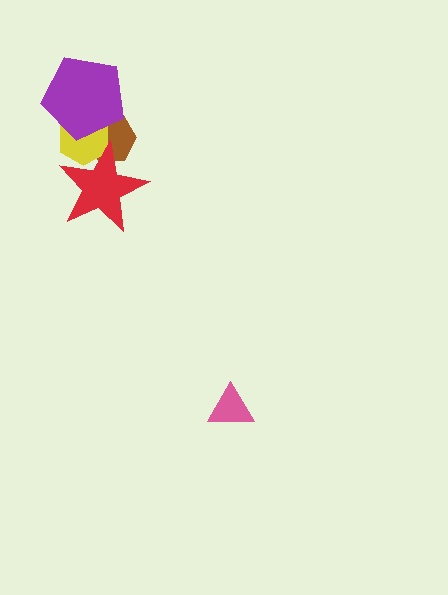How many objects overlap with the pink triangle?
0 objects overlap with the pink triangle.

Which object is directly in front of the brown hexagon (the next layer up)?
The yellow hexagon is directly in front of the brown hexagon.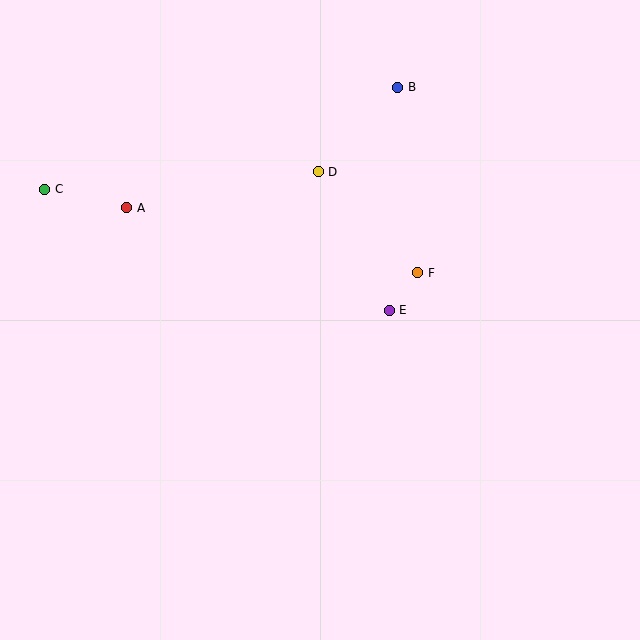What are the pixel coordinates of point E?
Point E is at (389, 310).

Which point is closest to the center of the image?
Point E at (389, 310) is closest to the center.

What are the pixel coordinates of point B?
Point B is at (398, 87).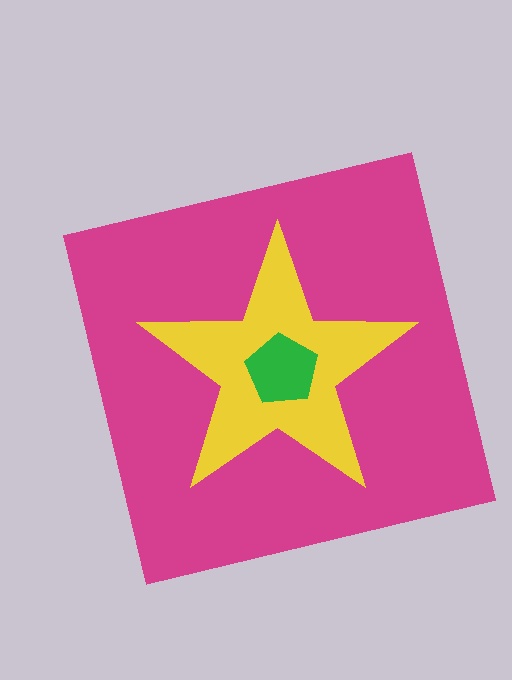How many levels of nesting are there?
3.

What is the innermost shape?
The green pentagon.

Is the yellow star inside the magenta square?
Yes.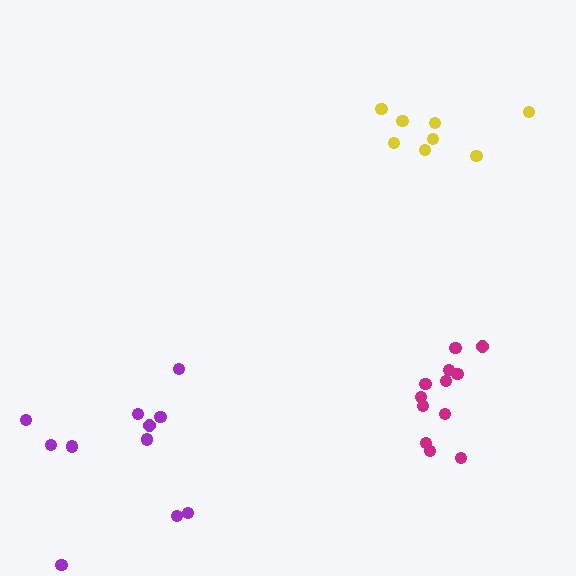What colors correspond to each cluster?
The clusters are colored: purple, magenta, yellow.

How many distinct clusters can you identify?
There are 3 distinct clusters.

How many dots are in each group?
Group 1: 11 dots, Group 2: 12 dots, Group 3: 8 dots (31 total).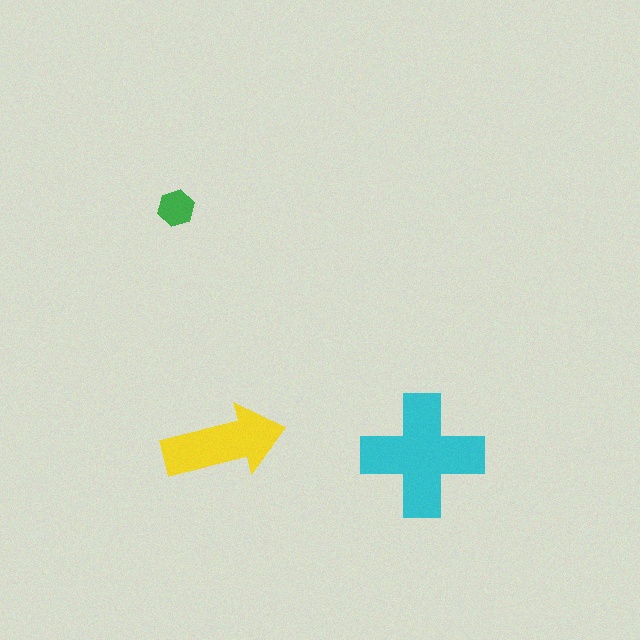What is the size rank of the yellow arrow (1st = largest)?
2nd.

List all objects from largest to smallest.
The cyan cross, the yellow arrow, the green hexagon.